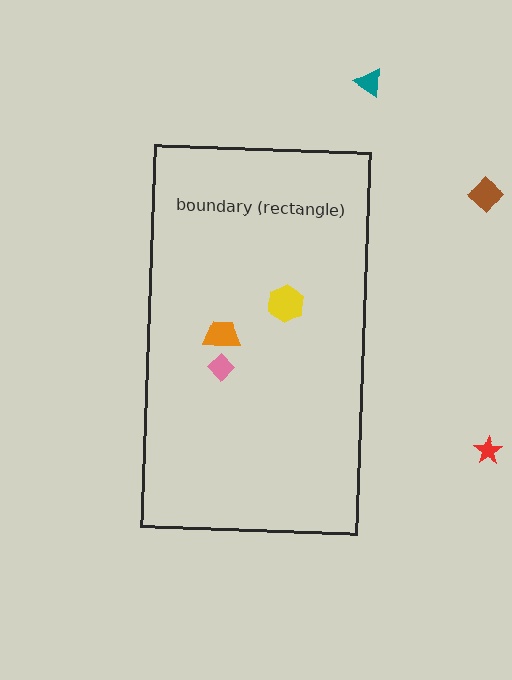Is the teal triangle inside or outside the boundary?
Outside.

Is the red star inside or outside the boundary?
Outside.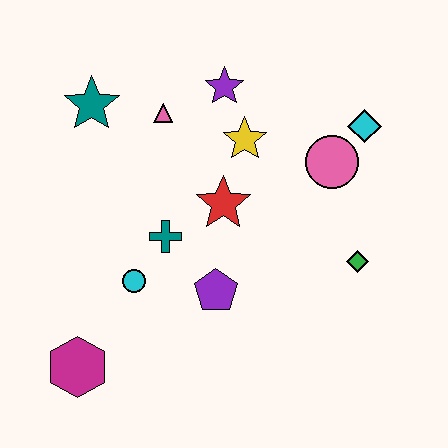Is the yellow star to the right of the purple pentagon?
Yes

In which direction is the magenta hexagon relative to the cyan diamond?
The magenta hexagon is to the left of the cyan diamond.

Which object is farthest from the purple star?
The magenta hexagon is farthest from the purple star.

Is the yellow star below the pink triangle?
Yes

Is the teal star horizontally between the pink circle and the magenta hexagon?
Yes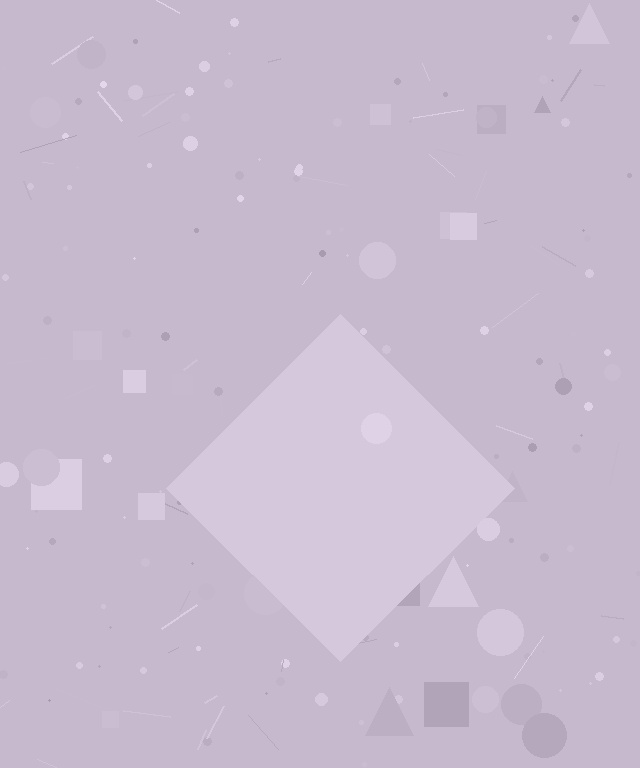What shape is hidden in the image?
A diamond is hidden in the image.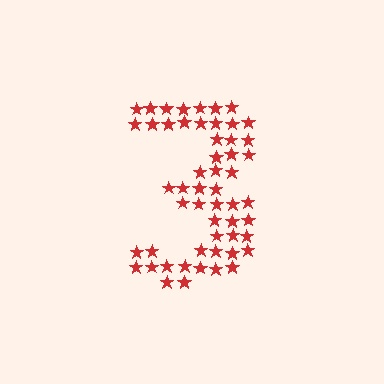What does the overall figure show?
The overall figure shows the digit 3.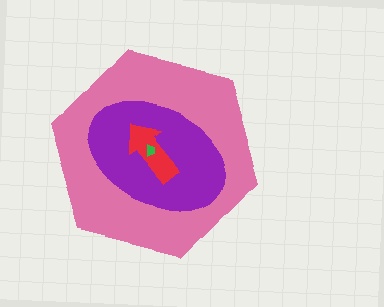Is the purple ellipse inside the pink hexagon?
Yes.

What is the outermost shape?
The pink hexagon.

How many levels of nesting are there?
4.